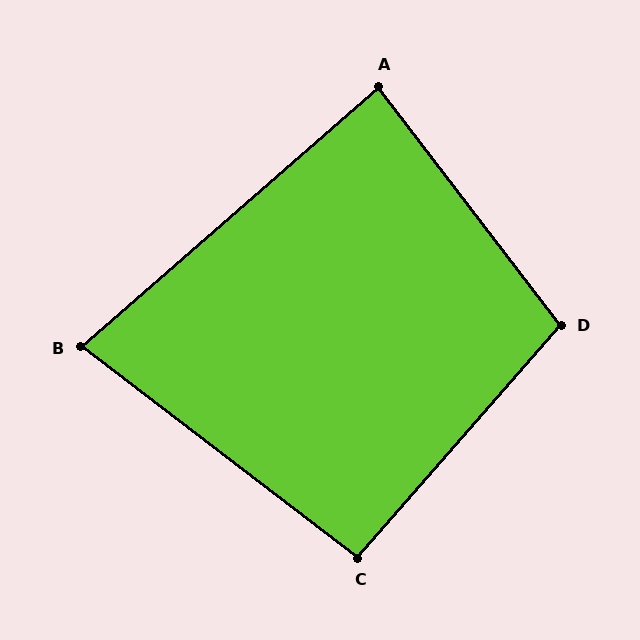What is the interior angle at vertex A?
Approximately 86 degrees (approximately right).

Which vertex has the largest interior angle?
D, at approximately 102 degrees.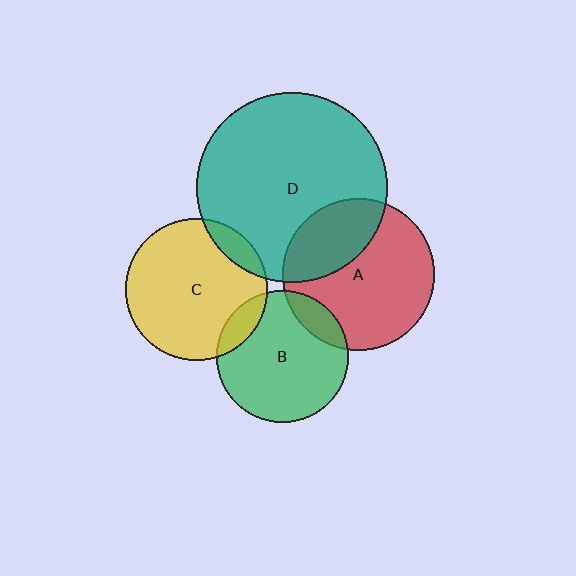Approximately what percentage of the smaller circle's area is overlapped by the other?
Approximately 10%.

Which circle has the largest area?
Circle D (teal).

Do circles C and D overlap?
Yes.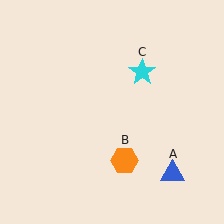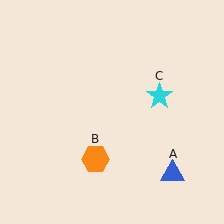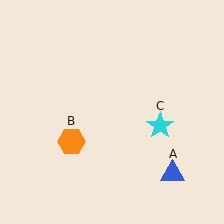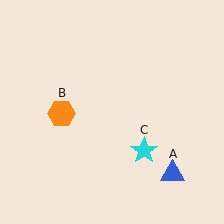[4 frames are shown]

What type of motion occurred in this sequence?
The orange hexagon (object B), cyan star (object C) rotated clockwise around the center of the scene.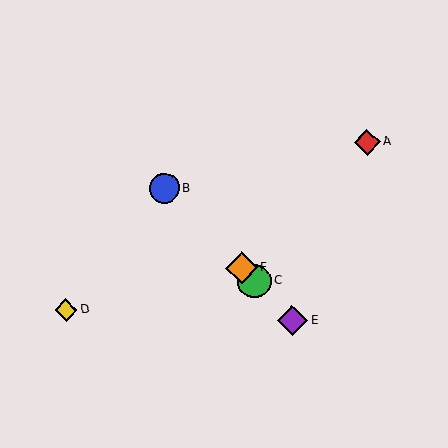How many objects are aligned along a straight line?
4 objects (B, C, E, F) are aligned along a straight line.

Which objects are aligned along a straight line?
Objects B, C, E, F are aligned along a straight line.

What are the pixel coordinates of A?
Object A is at (367, 142).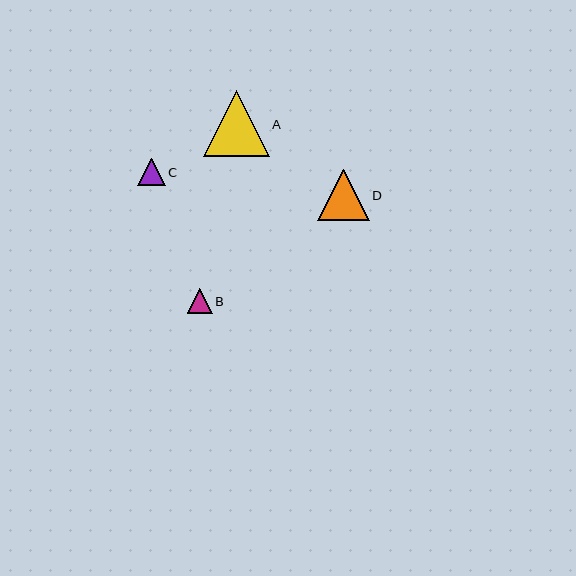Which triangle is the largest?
Triangle A is the largest with a size of approximately 66 pixels.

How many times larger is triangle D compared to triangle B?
Triangle D is approximately 2.1 times the size of triangle B.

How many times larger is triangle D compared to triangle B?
Triangle D is approximately 2.1 times the size of triangle B.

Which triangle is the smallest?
Triangle B is the smallest with a size of approximately 25 pixels.